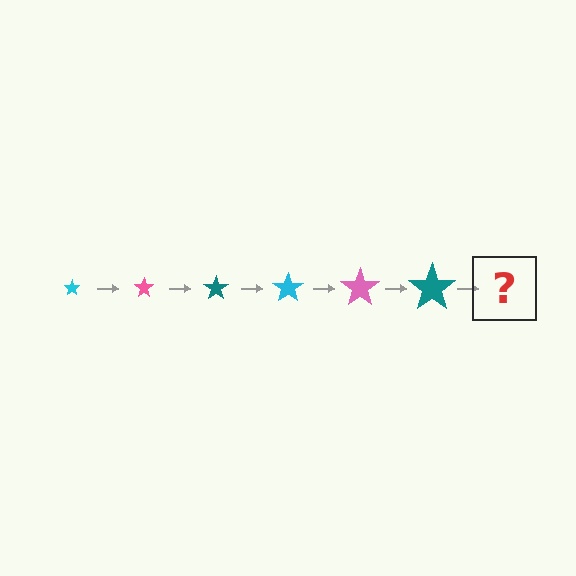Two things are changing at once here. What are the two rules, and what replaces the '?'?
The two rules are that the star grows larger each step and the color cycles through cyan, pink, and teal. The '?' should be a cyan star, larger than the previous one.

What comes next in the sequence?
The next element should be a cyan star, larger than the previous one.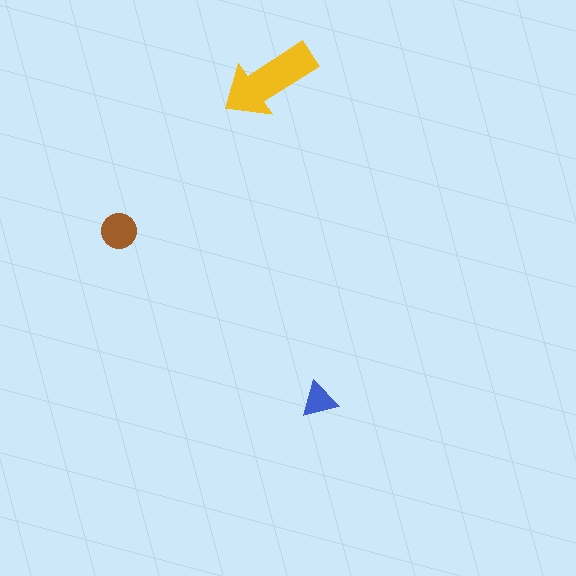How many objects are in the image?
There are 3 objects in the image.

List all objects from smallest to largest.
The blue triangle, the brown circle, the yellow arrow.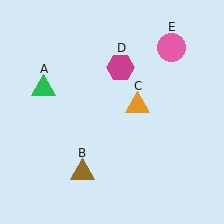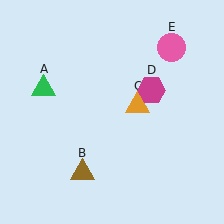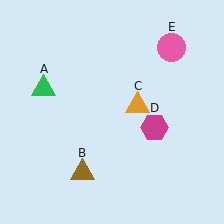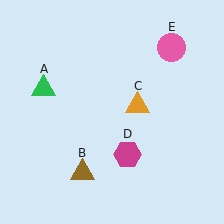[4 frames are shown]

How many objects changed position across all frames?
1 object changed position: magenta hexagon (object D).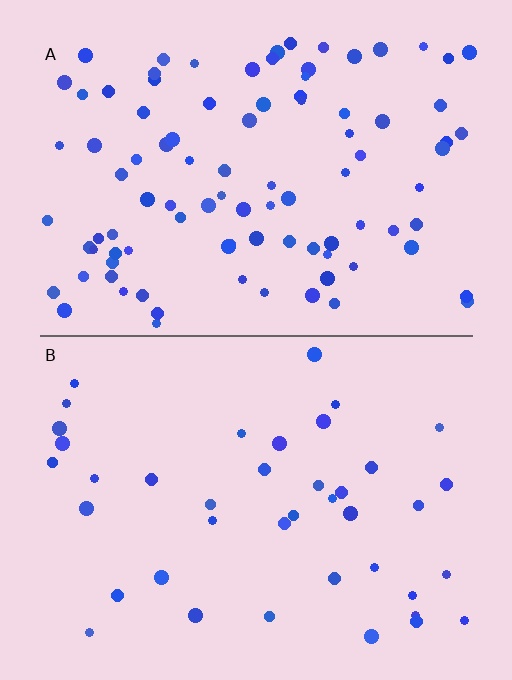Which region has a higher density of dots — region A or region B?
A (the top).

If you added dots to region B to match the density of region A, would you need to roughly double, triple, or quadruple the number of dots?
Approximately double.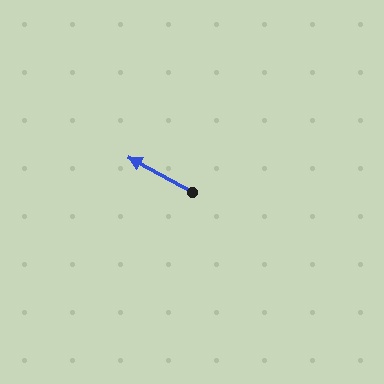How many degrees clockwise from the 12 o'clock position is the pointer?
Approximately 299 degrees.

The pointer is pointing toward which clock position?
Roughly 10 o'clock.